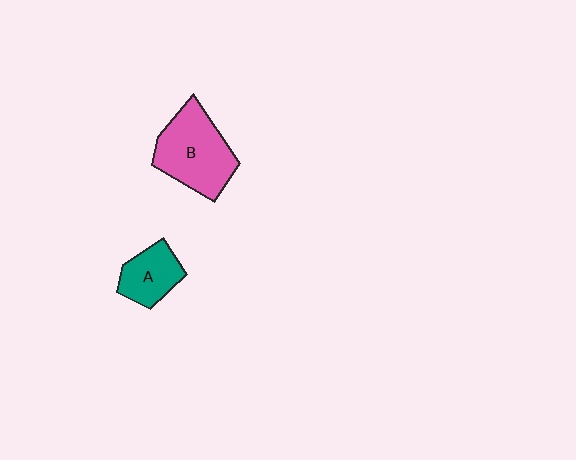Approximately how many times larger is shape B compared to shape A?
Approximately 1.8 times.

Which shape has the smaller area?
Shape A (teal).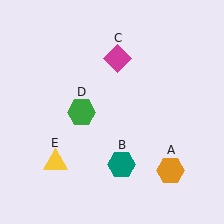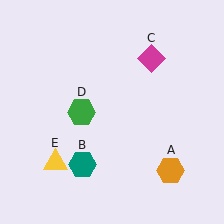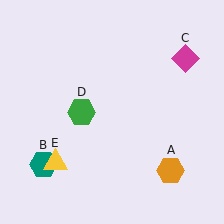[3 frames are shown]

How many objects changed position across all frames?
2 objects changed position: teal hexagon (object B), magenta diamond (object C).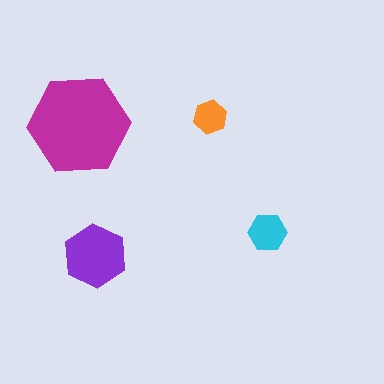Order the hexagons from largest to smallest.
the magenta one, the purple one, the cyan one, the orange one.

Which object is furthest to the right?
The cyan hexagon is rightmost.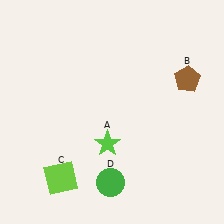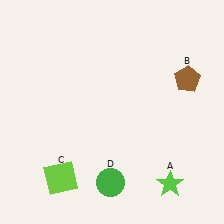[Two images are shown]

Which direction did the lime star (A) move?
The lime star (A) moved right.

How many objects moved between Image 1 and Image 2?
1 object moved between the two images.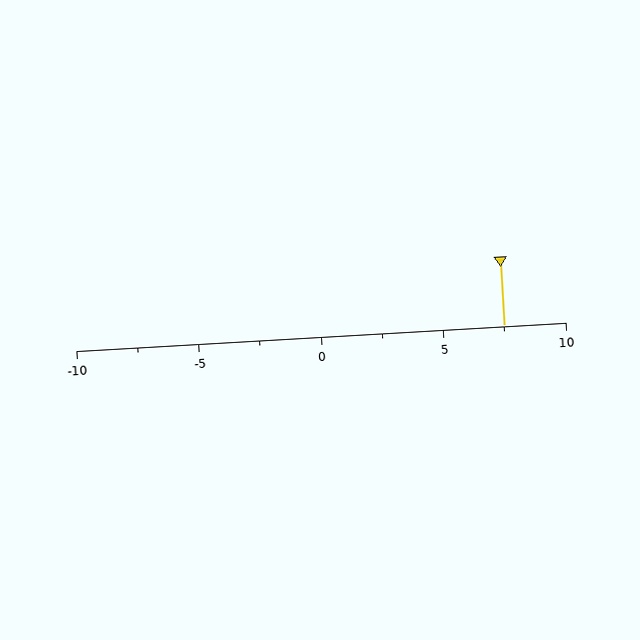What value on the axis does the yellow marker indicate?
The marker indicates approximately 7.5.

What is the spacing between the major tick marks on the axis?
The major ticks are spaced 5 apart.